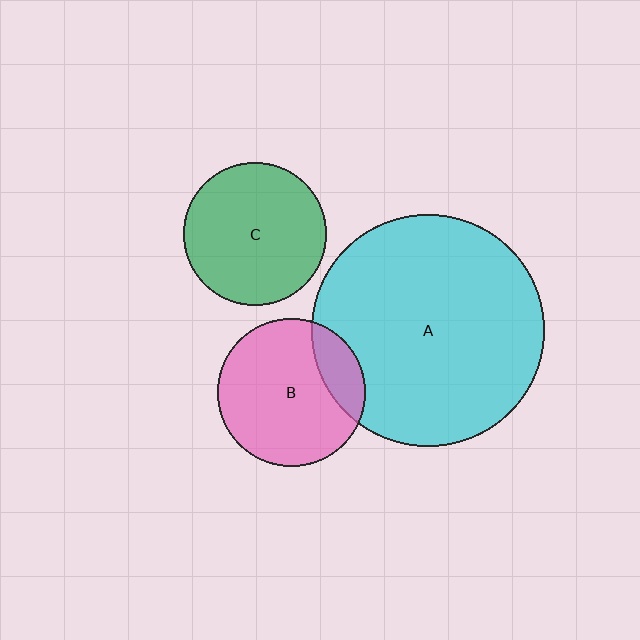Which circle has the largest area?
Circle A (cyan).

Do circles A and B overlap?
Yes.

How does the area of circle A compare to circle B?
Approximately 2.5 times.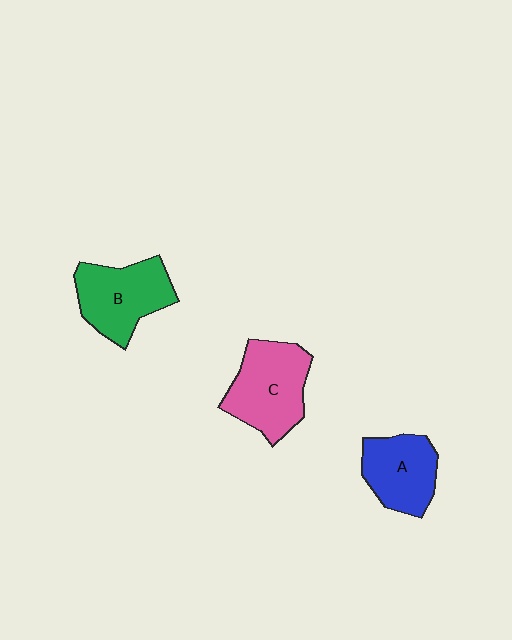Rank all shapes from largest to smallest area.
From largest to smallest: C (pink), B (green), A (blue).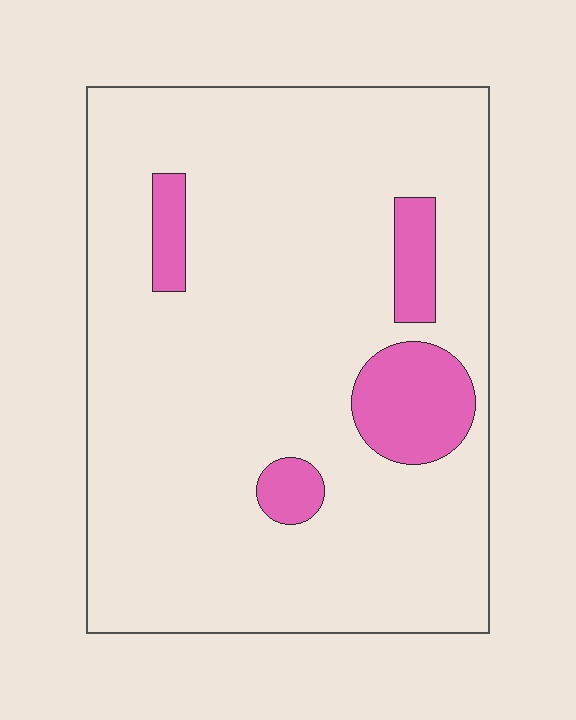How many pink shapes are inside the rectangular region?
4.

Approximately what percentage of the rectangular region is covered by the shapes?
Approximately 10%.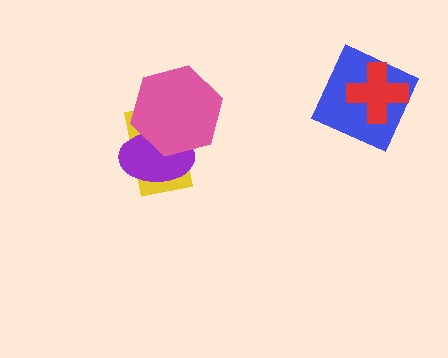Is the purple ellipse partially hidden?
Yes, it is partially covered by another shape.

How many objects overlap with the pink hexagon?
2 objects overlap with the pink hexagon.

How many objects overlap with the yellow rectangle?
2 objects overlap with the yellow rectangle.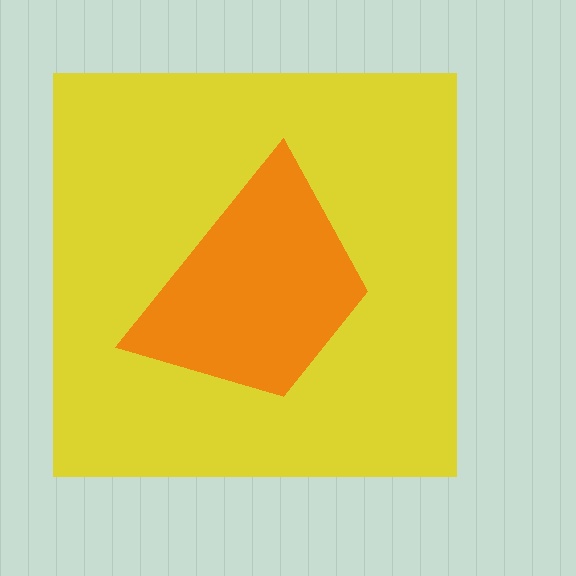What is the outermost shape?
The yellow square.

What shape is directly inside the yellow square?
The orange trapezoid.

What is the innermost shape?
The orange trapezoid.